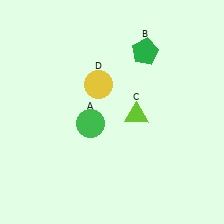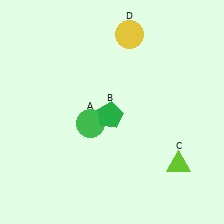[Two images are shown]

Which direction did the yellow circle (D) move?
The yellow circle (D) moved up.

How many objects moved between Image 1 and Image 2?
3 objects moved between the two images.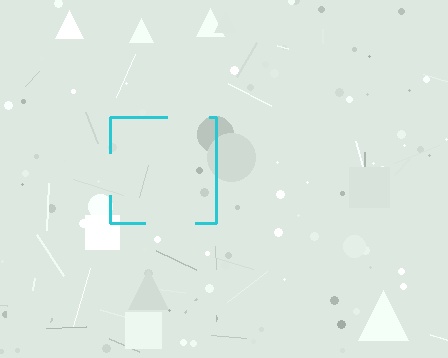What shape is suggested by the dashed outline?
The dashed outline suggests a square.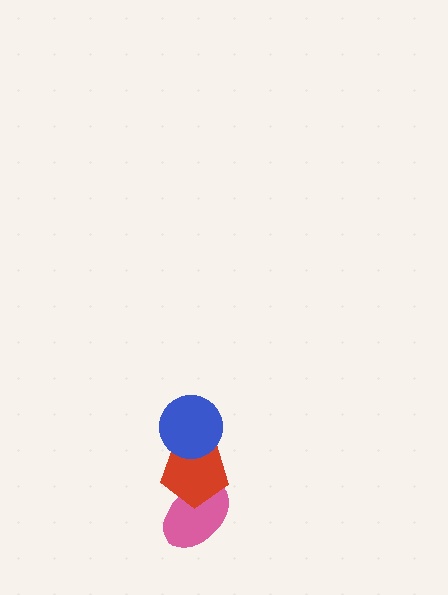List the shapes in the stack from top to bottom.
From top to bottom: the blue circle, the red pentagon, the pink ellipse.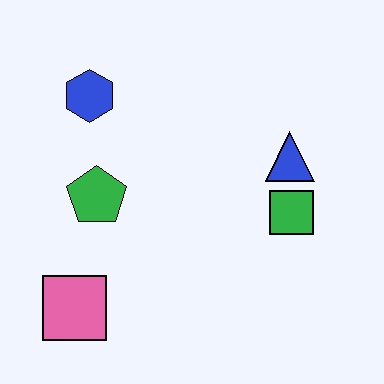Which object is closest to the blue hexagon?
The green pentagon is closest to the blue hexagon.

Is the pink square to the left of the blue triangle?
Yes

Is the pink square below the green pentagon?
Yes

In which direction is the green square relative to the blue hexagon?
The green square is to the right of the blue hexagon.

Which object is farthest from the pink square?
The blue triangle is farthest from the pink square.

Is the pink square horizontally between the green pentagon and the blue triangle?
No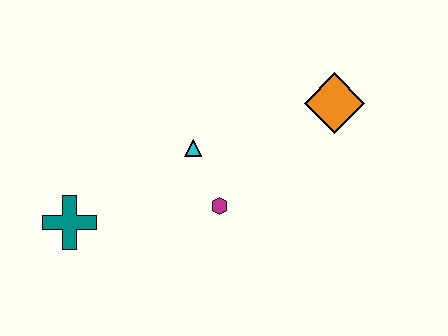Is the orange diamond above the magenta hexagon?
Yes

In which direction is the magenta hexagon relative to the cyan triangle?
The magenta hexagon is below the cyan triangle.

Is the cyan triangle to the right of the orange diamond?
No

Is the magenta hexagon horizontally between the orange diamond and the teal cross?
Yes